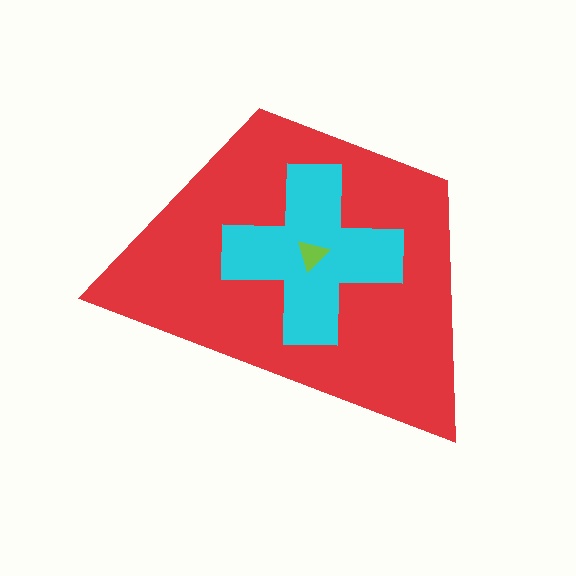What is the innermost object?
The lime triangle.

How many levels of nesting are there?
3.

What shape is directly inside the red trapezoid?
The cyan cross.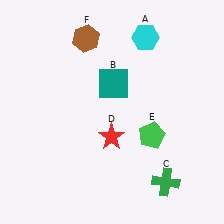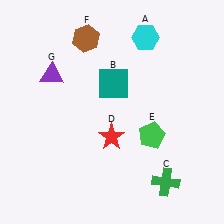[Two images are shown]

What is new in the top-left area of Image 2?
A purple triangle (G) was added in the top-left area of Image 2.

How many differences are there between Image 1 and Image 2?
There is 1 difference between the two images.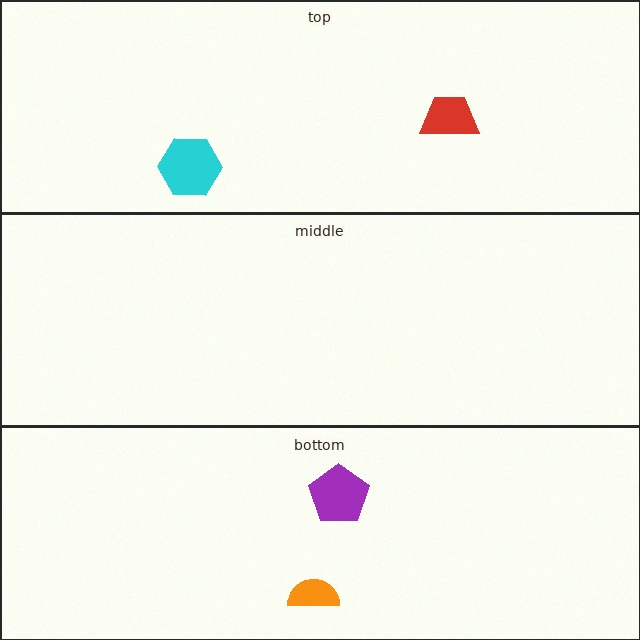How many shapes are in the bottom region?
2.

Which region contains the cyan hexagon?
The top region.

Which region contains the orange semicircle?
The bottom region.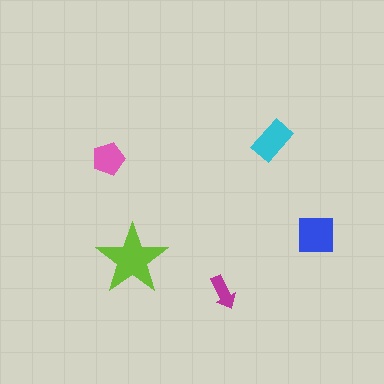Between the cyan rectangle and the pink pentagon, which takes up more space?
The cyan rectangle.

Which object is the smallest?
The magenta arrow.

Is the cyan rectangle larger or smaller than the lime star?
Smaller.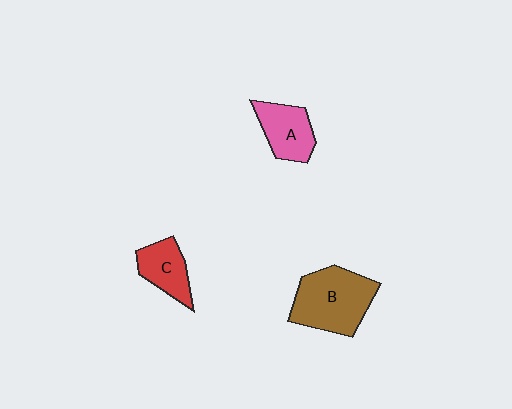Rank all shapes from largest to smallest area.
From largest to smallest: B (brown), A (pink), C (red).